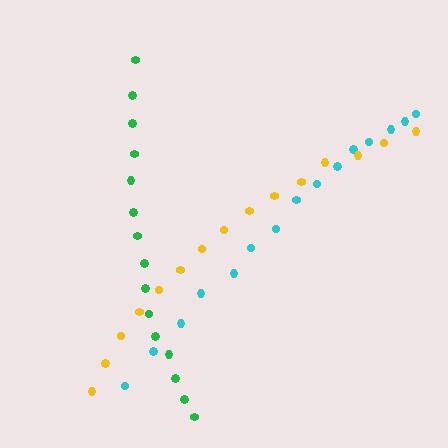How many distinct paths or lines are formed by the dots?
There are 3 distinct paths.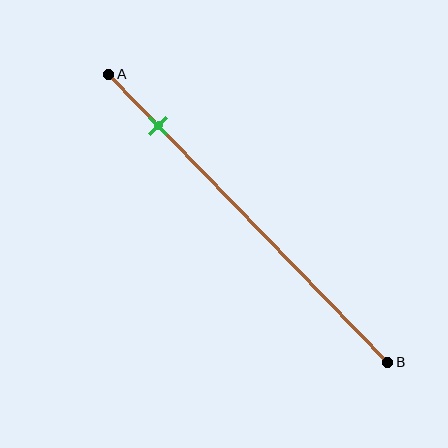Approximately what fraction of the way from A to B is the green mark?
The green mark is approximately 20% of the way from A to B.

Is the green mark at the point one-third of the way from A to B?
No, the mark is at about 20% from A, not at the 33% one-third point.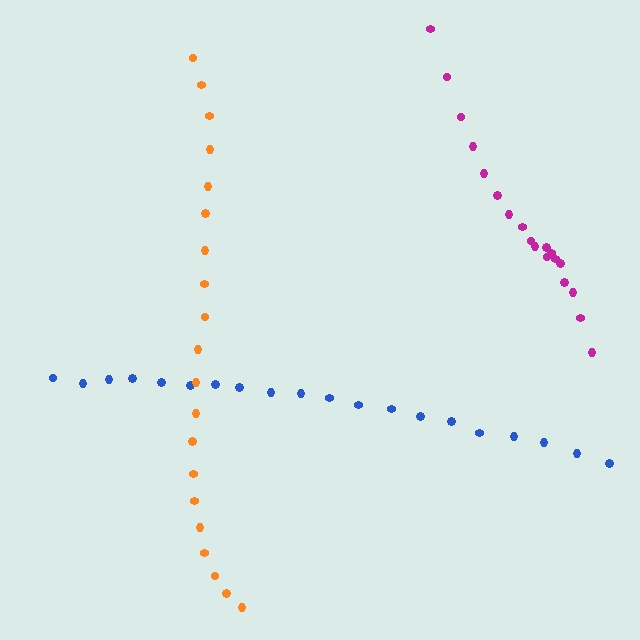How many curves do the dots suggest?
There are 3 distinct paths.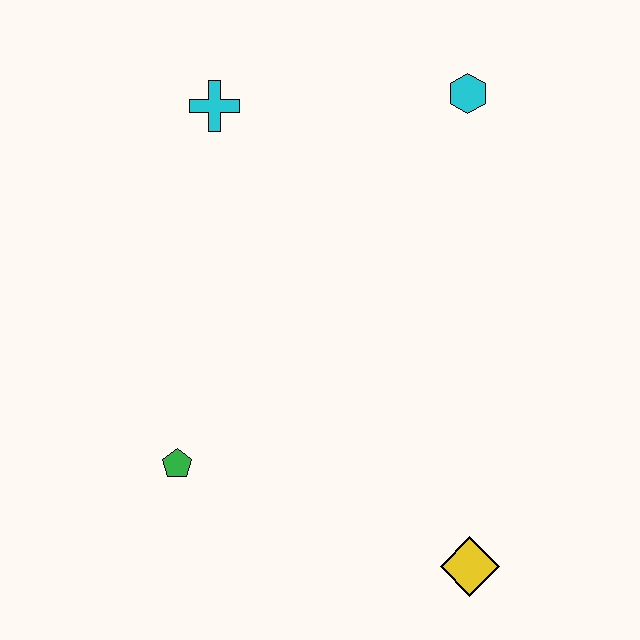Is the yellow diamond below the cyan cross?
Yes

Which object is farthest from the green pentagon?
The cyan hexagon is farthest from the green pentagon.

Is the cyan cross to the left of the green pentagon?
No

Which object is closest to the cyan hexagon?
The cyan cross is closest to the cyan hexagon.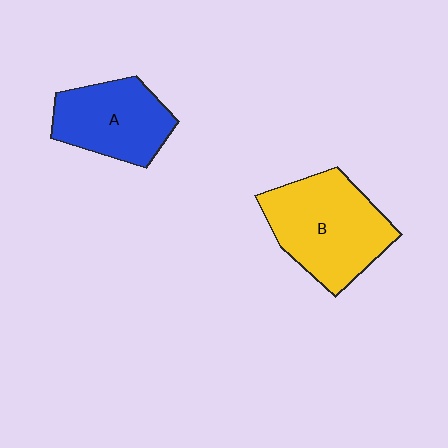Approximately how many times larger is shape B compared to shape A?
Approximately 1.3 times.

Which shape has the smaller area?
Shape A (blue).